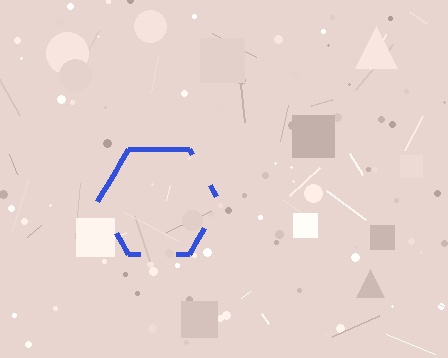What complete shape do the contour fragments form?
The contour fragments form a hexagon.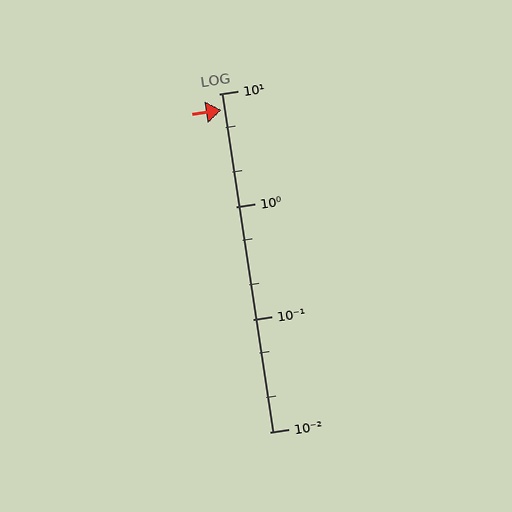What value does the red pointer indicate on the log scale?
The pointer indicates approximately 7.2.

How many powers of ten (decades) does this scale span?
The scale spans 3 decades, from 0.01 to 10.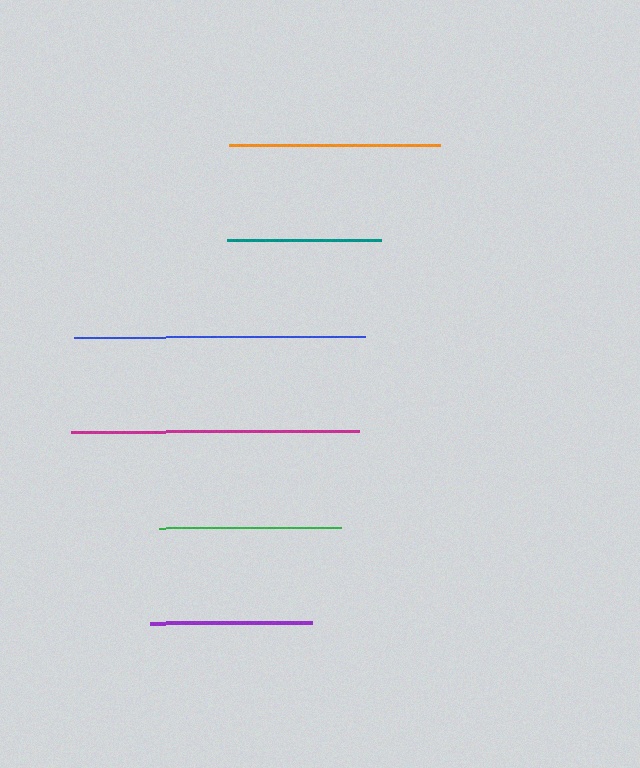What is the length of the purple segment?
The purple segment is approximately 162 pixels long.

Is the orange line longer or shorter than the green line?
The orange line is longer than the green line.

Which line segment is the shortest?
The teal line is the shortest at approximately 154 pixels.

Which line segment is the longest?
The blue line is the longest at approximately 291 pixels.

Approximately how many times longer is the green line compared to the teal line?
The green line is approximately 1.2 times the length of the teal line.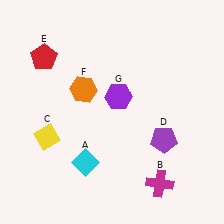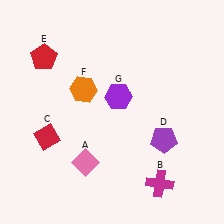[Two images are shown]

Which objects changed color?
A changed from cyan to pink. C changed from yellow to red.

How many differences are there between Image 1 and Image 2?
There are 2 differences between the two images.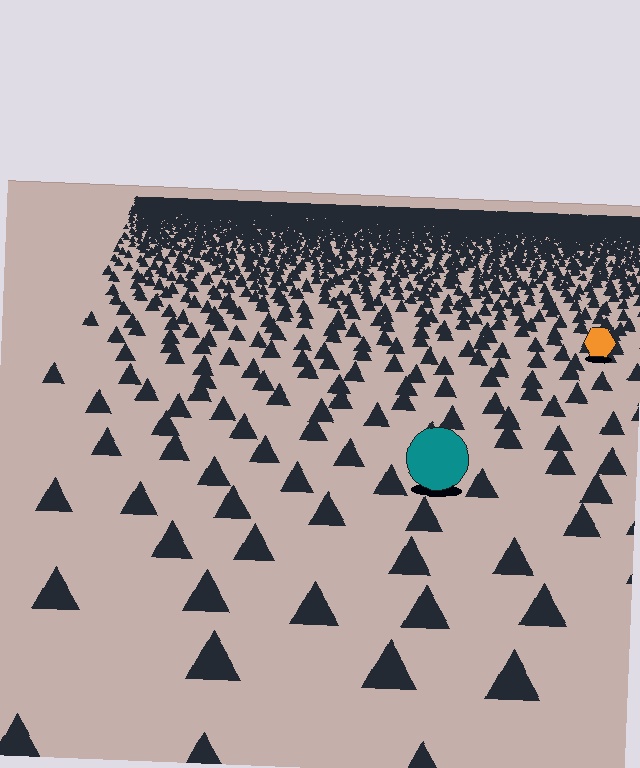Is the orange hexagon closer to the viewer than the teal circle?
No. The teal circle is closer — you can tell from the texture gradient: the ground texture is coarser near it.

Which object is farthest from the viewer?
The orange hexagon is farthest from the viewer. It appears smaller and the ground texture around it is denser.